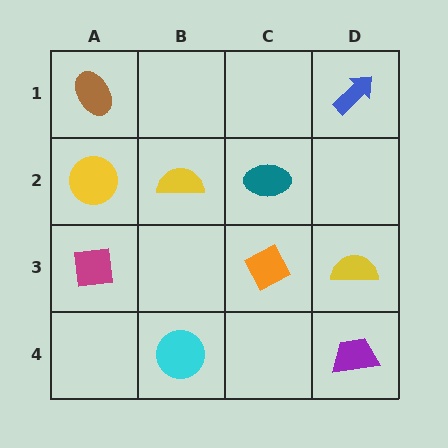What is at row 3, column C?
An orange diamond.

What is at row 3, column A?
A magenta square.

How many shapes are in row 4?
2 shapes.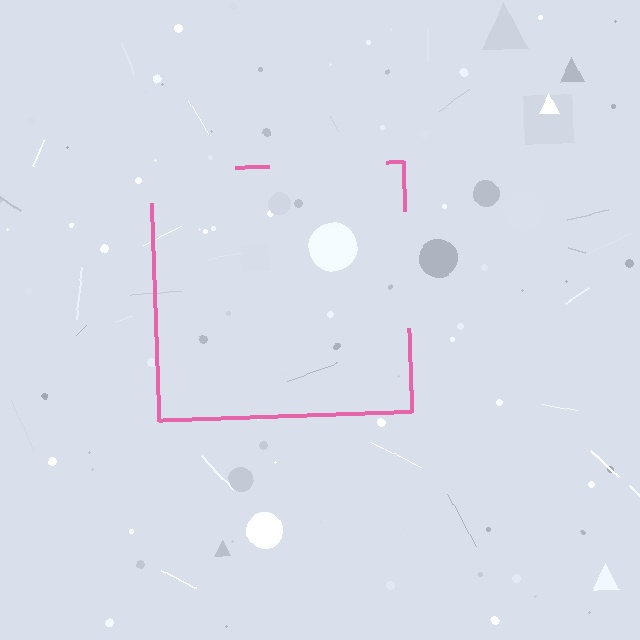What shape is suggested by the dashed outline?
The dashed outline suggests a square.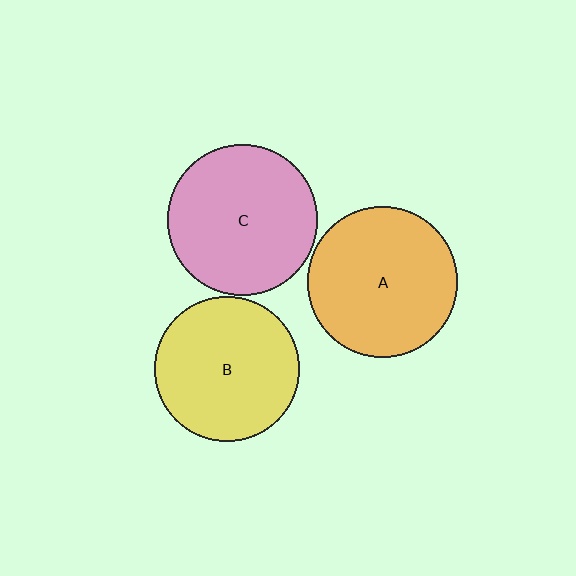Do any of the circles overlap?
No, none of the circles overlap.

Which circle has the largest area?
Circle C (pink).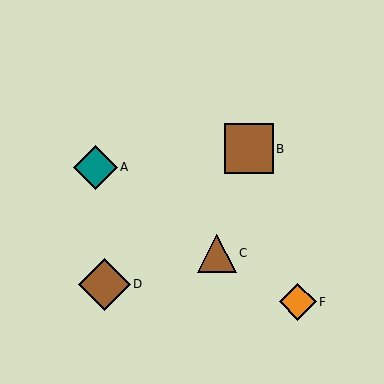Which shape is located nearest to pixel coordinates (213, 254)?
The brown triangle (labeled C) at (217, 253) is nearest to that location.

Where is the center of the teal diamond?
The center of the teal diamond is at (95, 167).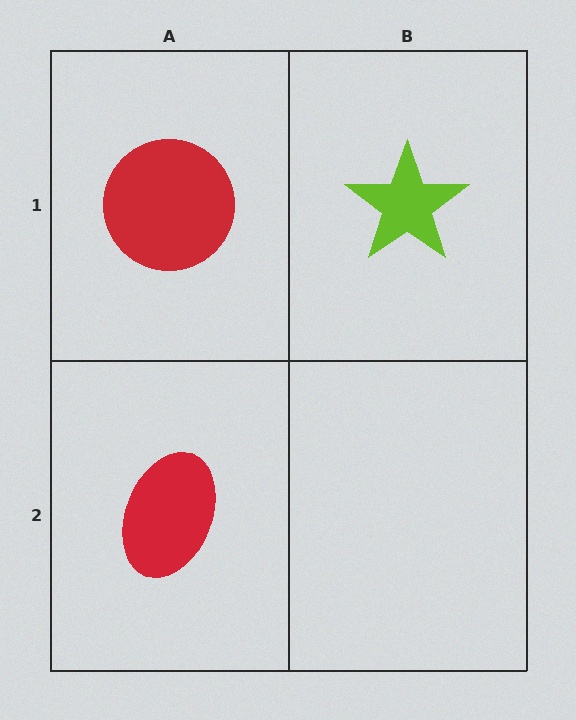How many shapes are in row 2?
1 shape.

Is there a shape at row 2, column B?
No, that cell is empty.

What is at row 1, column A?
A red circle.